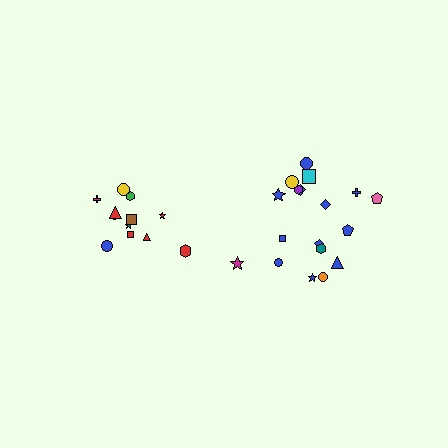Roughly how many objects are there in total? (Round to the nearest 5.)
Roughly 30 objects in total.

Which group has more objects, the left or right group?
The right group.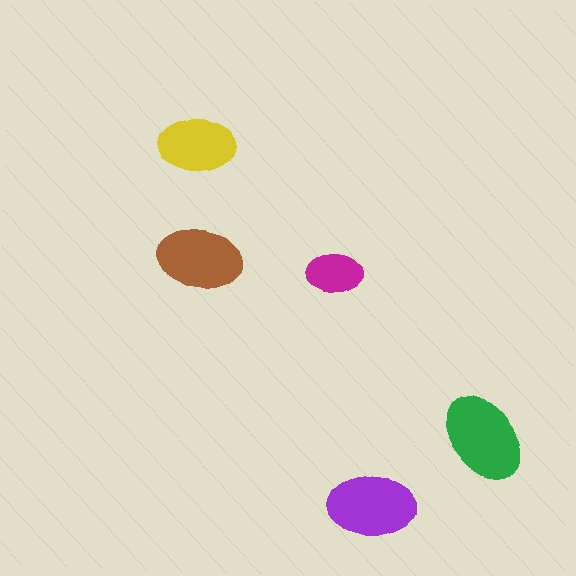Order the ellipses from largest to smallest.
the green one, the purple one, the brown one, the yellow one, the magenta one.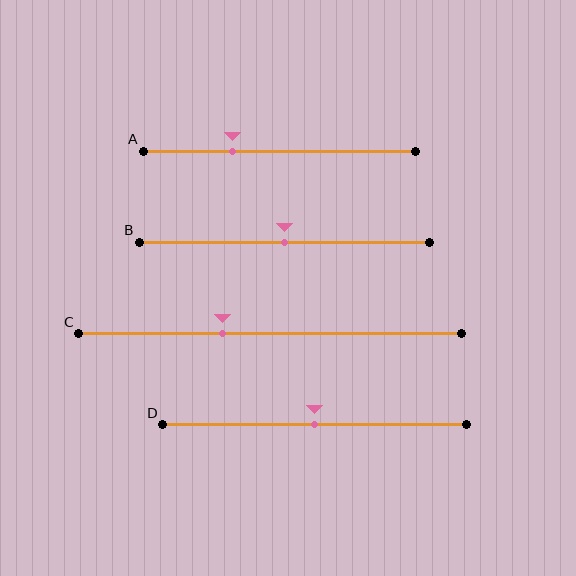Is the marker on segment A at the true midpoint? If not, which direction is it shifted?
No, the marker on segment A is shifted to the left by about 17% of the segment length.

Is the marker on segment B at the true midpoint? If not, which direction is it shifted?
Yes, the marker on segment B is at the true midpoint.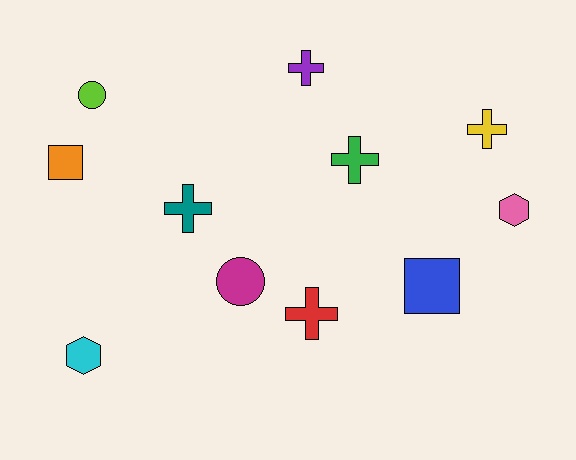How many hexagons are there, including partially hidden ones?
There are 2 hexagons.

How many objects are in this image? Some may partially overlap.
There are 11 objects.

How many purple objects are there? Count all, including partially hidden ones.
There is 1 purple object.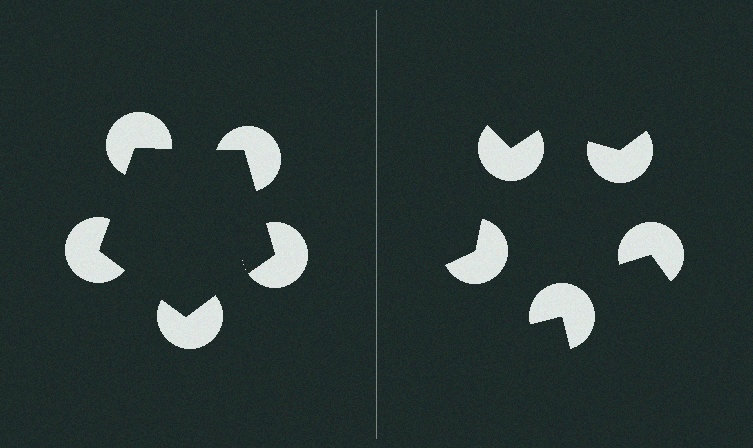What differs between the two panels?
The pac-man discs are positioned identically on both sides; only the wedge orientations differ. On the left they align to a pentagon; on the right they are misaligned.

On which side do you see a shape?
An illusory pentagon appears on the left side. On the right side the wedge cuts are rotated, so no coherent shape forms.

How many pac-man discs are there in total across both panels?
10 — 5 on each side.